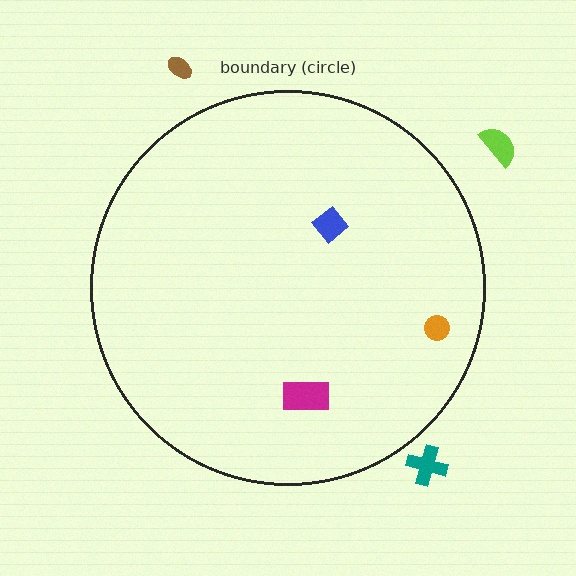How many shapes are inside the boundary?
3 inside, 3 outside.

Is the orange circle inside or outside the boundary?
Inside.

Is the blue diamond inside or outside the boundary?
Inside.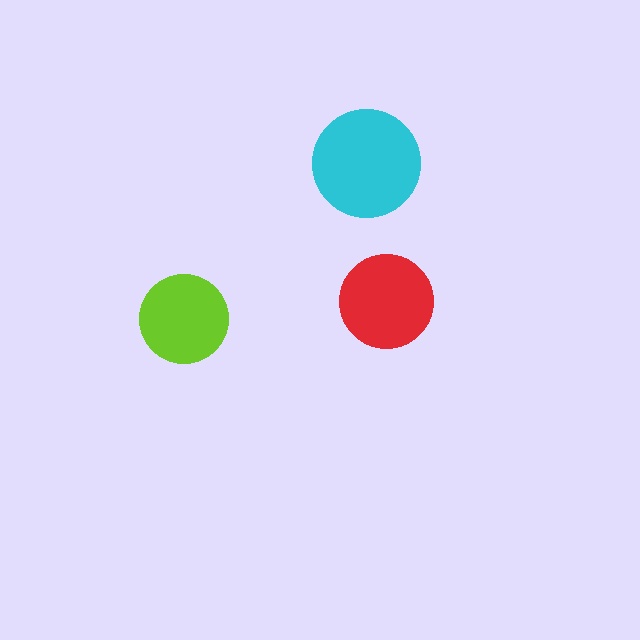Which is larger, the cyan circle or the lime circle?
The cyan one.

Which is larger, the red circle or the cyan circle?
The cyan one.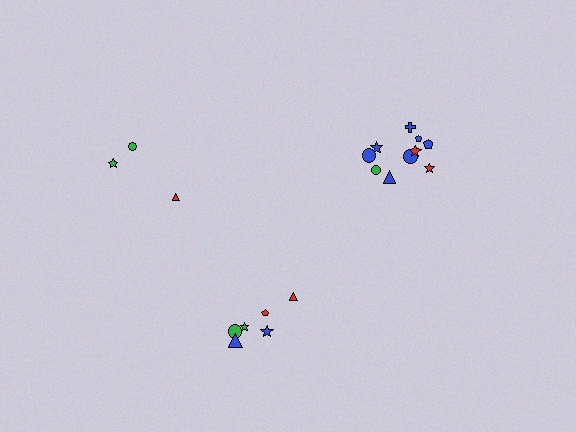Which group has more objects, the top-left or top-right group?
The top-right group.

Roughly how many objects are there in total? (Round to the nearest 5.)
Roughly 20 objects in total.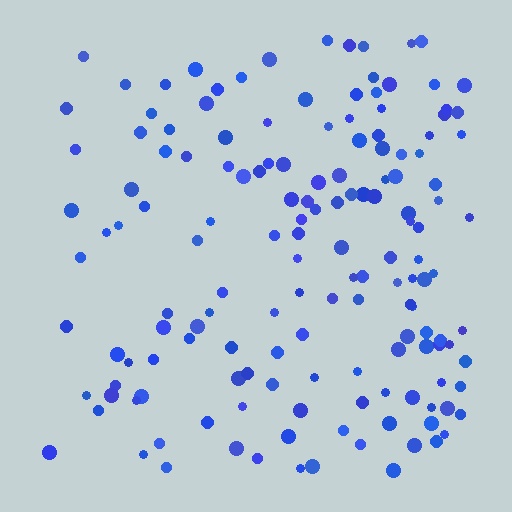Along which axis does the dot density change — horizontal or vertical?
Horizontal.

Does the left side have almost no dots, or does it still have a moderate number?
Still a moderate number, just noticeably fewer than the right.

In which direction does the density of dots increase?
From left to right, with the right side densest.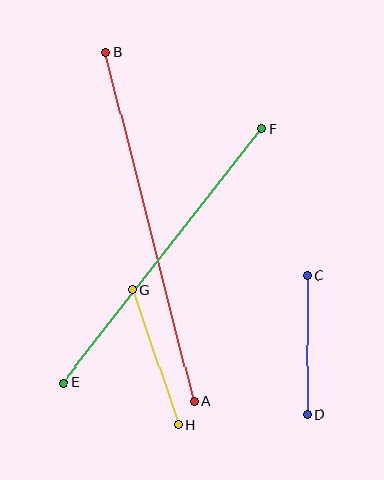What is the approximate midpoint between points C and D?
The midpoint is at approximately (307, 345) pixels.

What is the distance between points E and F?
The distance is approximately 322 pixels.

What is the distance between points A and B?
The distance is approximately 360 pixels.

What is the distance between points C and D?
The distance is approximately 139 pixels.